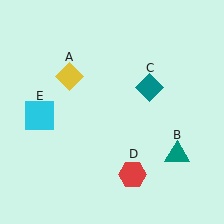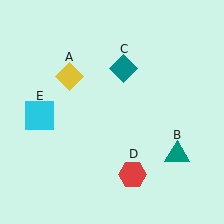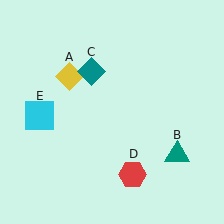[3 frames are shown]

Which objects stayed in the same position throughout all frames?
Yellow diamond (object A) and teal triangle (object B) and red hexagon (object D) and cyan square (object E) remained stationary.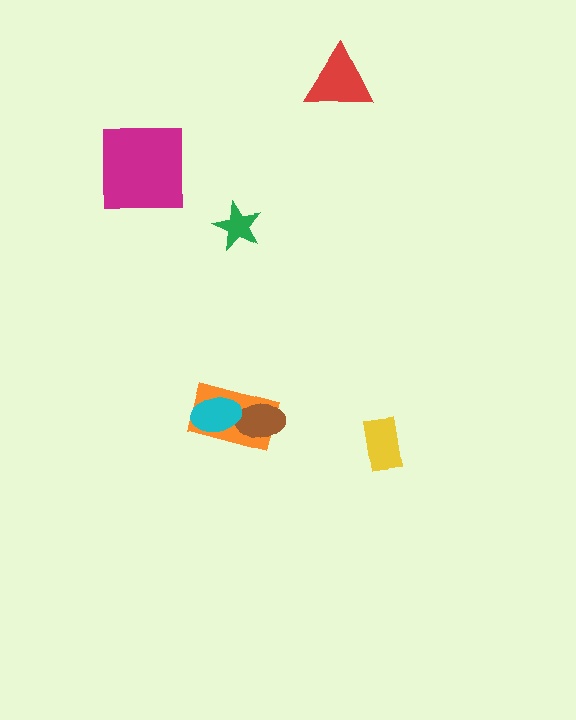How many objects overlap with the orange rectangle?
2 objects overlap with the orange rectangle.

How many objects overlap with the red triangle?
0 objects overlap with the red triangle.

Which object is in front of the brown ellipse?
The cyan ellipse is in front of the brown ellipse.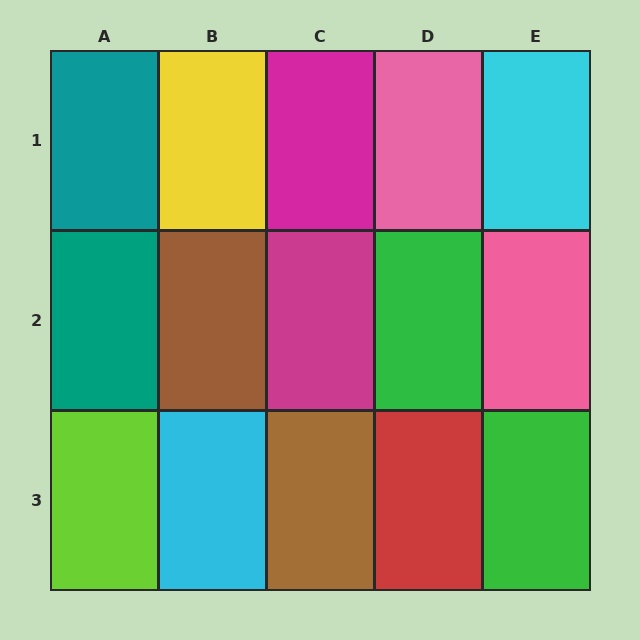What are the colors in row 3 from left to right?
Lime, cyan, brown, red, green.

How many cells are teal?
2 cells are teal.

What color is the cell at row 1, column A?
Teal.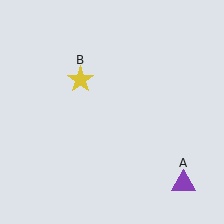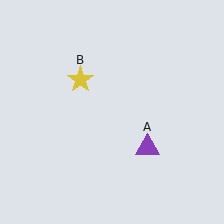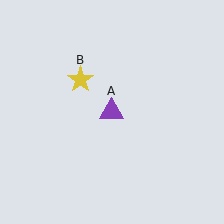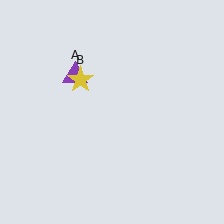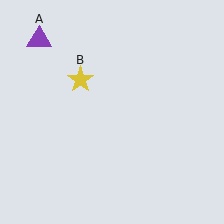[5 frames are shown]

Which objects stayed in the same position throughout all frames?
Yellow star (object B) remained stationary.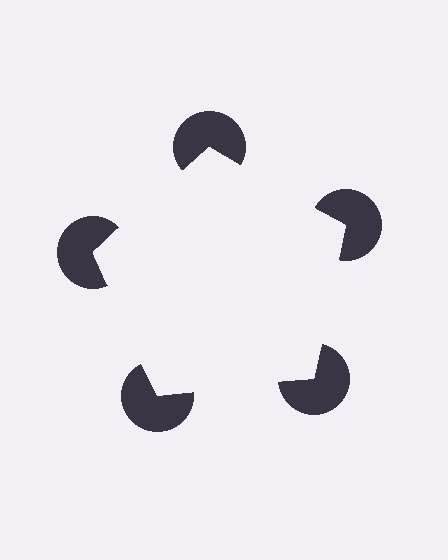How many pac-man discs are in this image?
There are 5 — one at each vertex of the illusory pentagon.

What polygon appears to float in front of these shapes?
An illusory pentagon — its edges are inferred from the aligned wedge cuts in the pac-man discs, not physically drawn.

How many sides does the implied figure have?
5 sides.